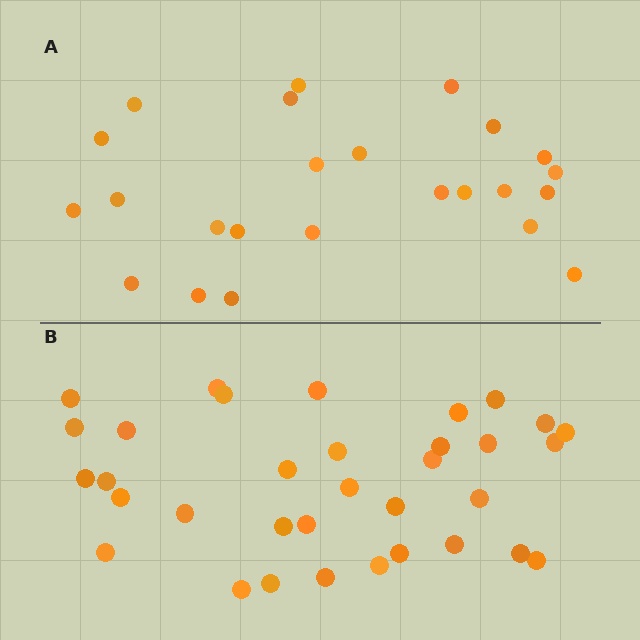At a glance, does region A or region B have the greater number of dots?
Region B (the bottom region) has more dots.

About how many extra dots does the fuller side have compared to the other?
Region B has roughly 10 or so more dots than region A.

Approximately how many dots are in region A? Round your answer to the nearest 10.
About 20 dots. (The exact count is 24, which rounds to 20.)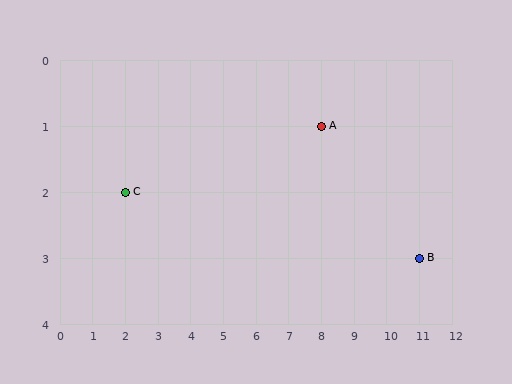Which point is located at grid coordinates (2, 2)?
Point C is at (2, 2).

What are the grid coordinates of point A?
Point A is at grid coordinates (8, 1).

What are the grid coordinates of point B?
Point B is at grid coordinates (11, 3).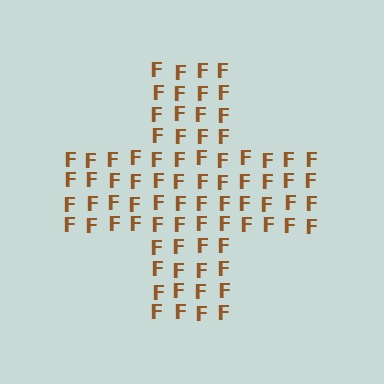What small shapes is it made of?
It is made of small letter F's.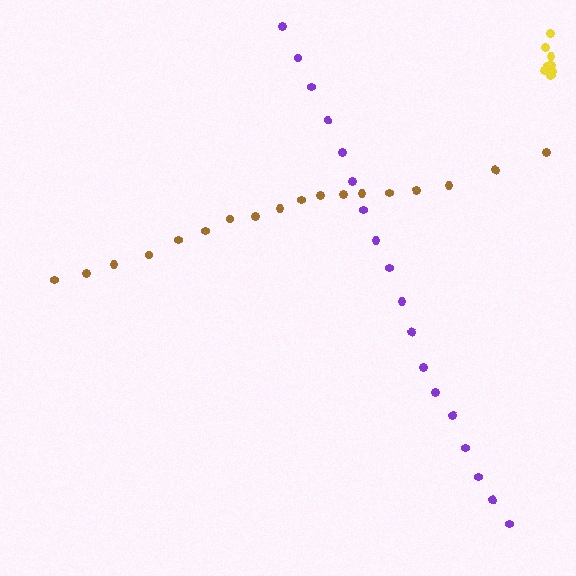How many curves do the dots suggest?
There are 3 distinct paths.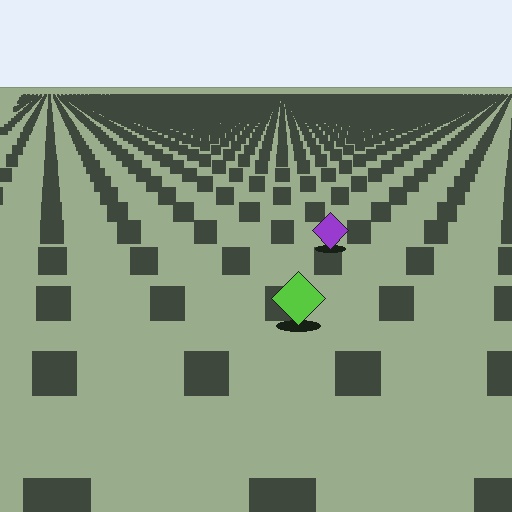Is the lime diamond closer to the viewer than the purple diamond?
Yes. The lime diamond is closer — you can tell from the texture gradient: the ground texture is coarser near it.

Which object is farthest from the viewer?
The purple diamond is farthest from the viewer. It appears smaller and the ground texture around it is denser.